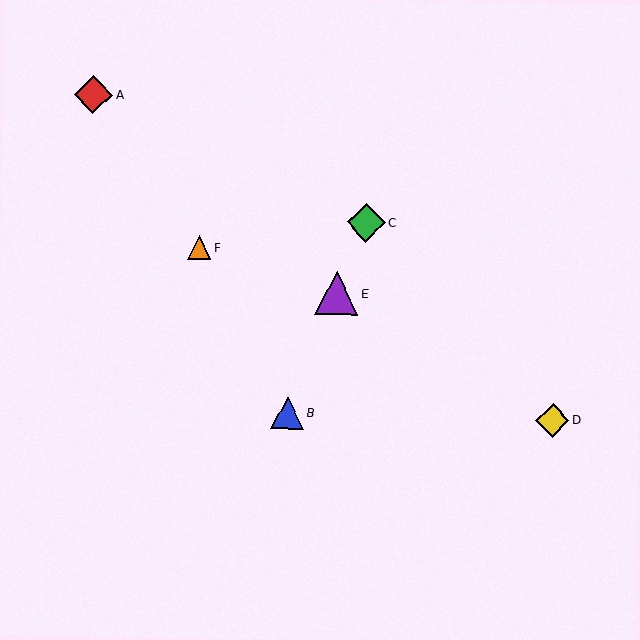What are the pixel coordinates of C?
Object C is at (366, 223).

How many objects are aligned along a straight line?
3 objects (B, C, E) are aligned along a straight line.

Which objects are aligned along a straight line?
Objects B, C, E are aligned along a straight line.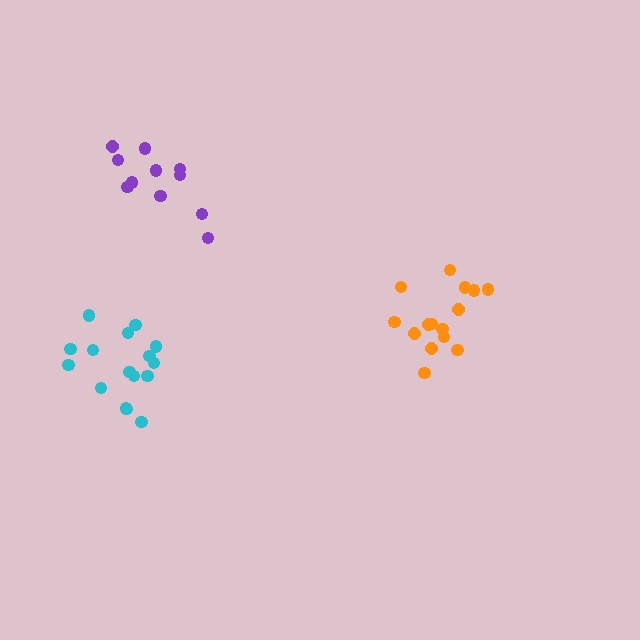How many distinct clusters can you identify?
There are 3 distinct clusters.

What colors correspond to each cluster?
The clusters are colored: purple, orange, cyan.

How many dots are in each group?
Group 1: 11 dots, Group 2: 15 dots, Group 3: 16 dots (42 total).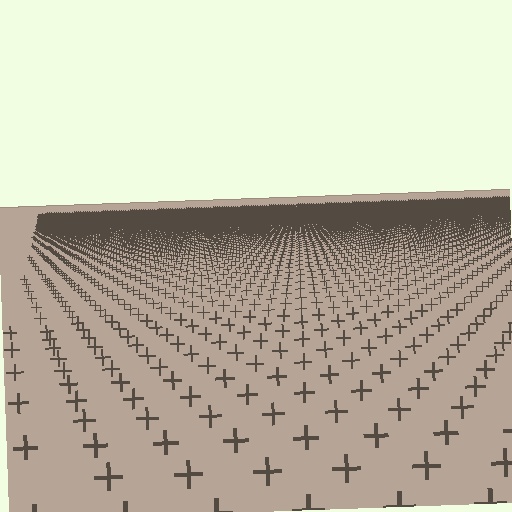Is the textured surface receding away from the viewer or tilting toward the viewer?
The surface is receding away from the viewer. Texture elements get smaller and denser toward the top.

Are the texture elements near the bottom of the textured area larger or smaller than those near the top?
Larger. Near the bottom, elements are closer to the viewer and appear at a bigger on-screen size.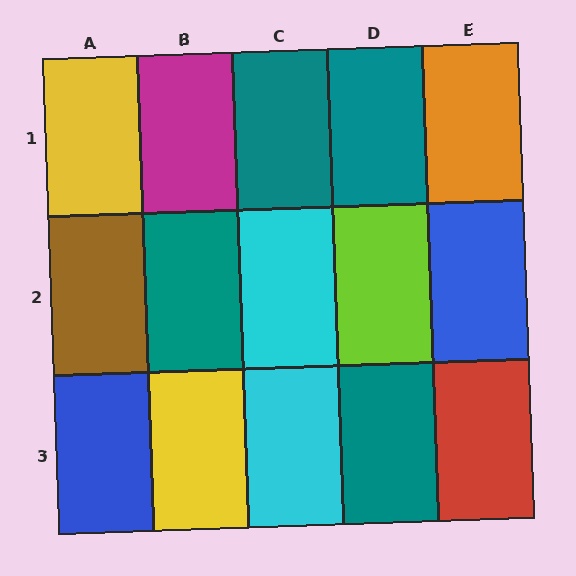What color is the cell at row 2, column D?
Lime.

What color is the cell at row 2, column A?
Brown.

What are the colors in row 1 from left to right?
Yellow, magenta, teal, teal, orange.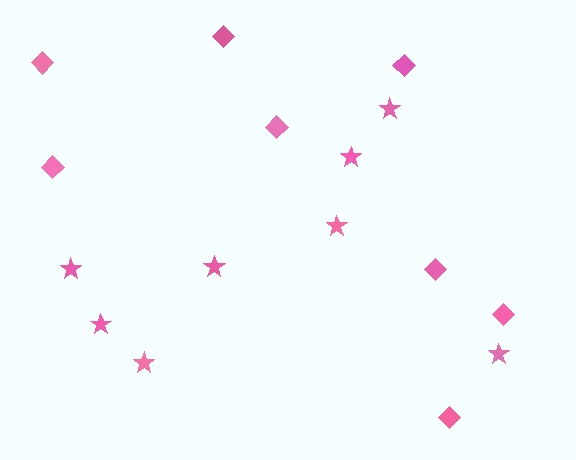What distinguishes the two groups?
There are 2 groups: one group of stars (8) and one group of diamonds (8).